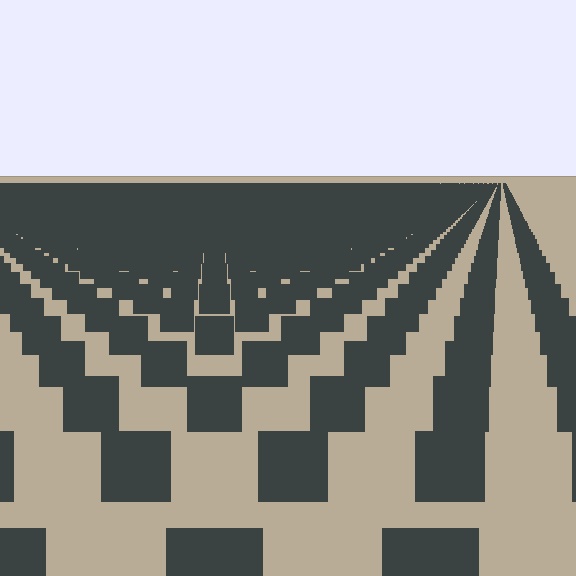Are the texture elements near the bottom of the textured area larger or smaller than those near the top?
Larger. Near the bottom, elements are closer to the viewer and appear at a bigger on-screen size.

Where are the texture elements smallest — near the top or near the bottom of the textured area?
Near the top.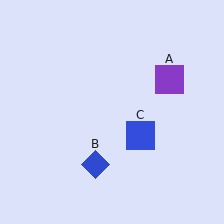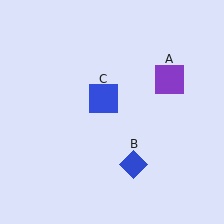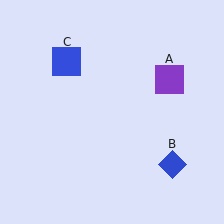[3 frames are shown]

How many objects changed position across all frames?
2 objects changed position: blue diamond (object B), blue square (object C).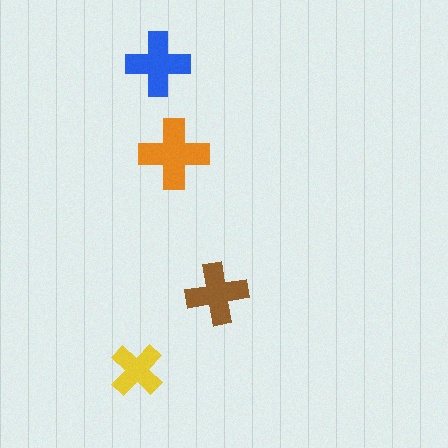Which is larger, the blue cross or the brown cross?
The blue one.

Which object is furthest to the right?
The brown cross is rightmost.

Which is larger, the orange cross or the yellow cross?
The orange one.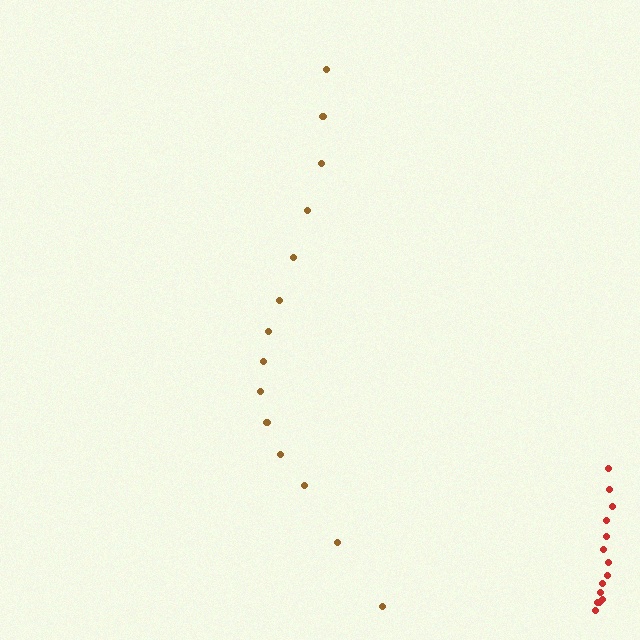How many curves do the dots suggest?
There are 2 distinct paths.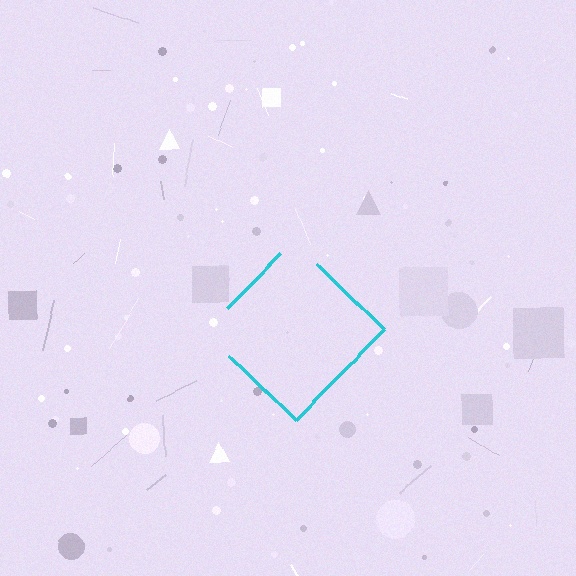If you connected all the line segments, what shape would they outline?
They would outline a diamond.